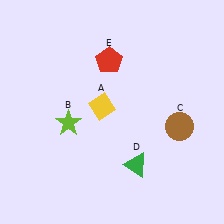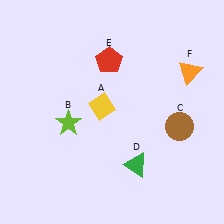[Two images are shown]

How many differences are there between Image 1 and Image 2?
There is 1 difference between the two images.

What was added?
An orange triangle (F) was added in Image 2.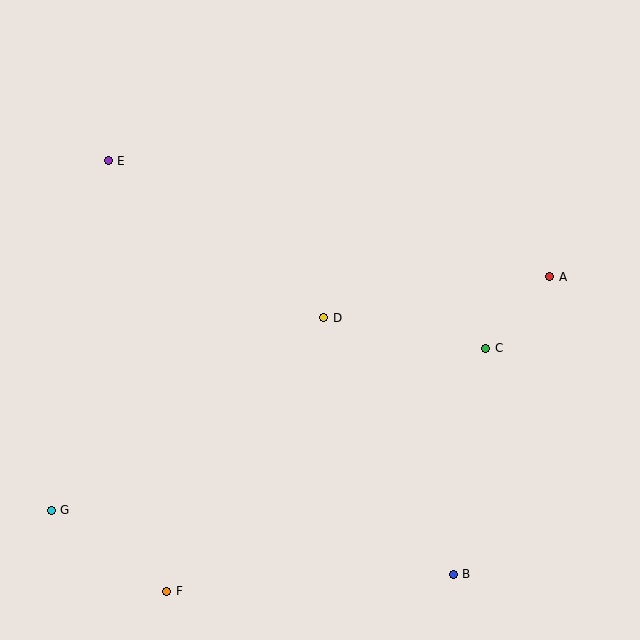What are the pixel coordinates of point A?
Point A is at (549, 277).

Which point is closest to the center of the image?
Point D at (324, 318) is closest to the center.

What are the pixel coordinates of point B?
Point B is at (453, 574).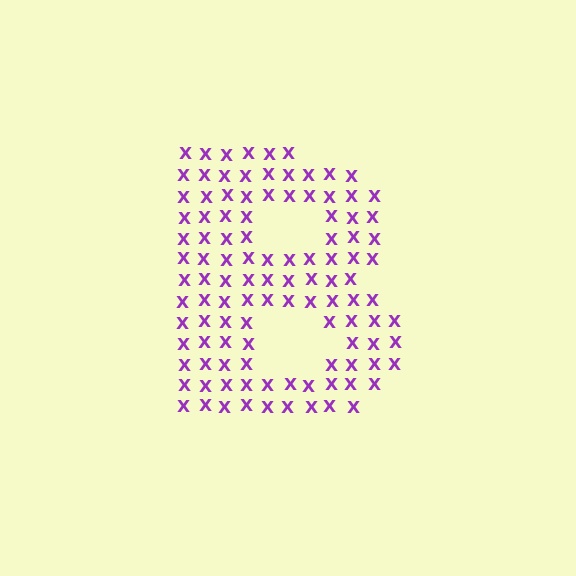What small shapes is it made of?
It is made of small letter X's.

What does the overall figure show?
The overall figure shows the letter B.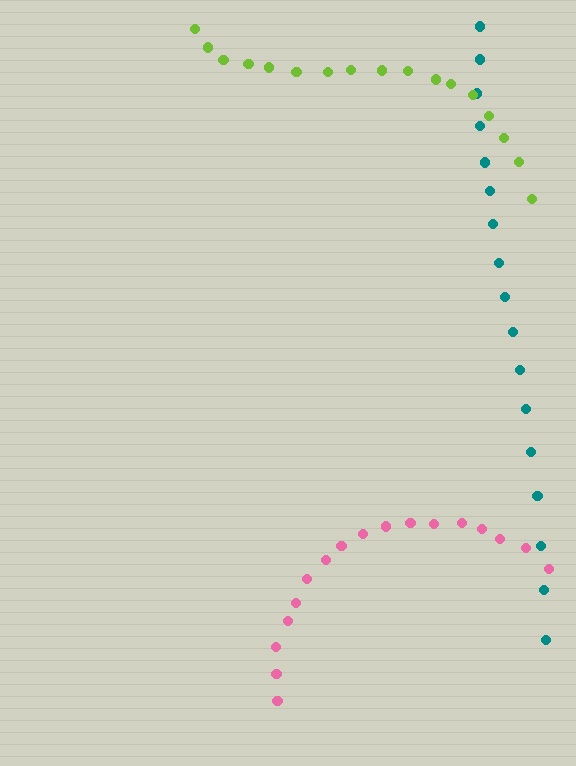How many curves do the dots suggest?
There are 3 distinct paths.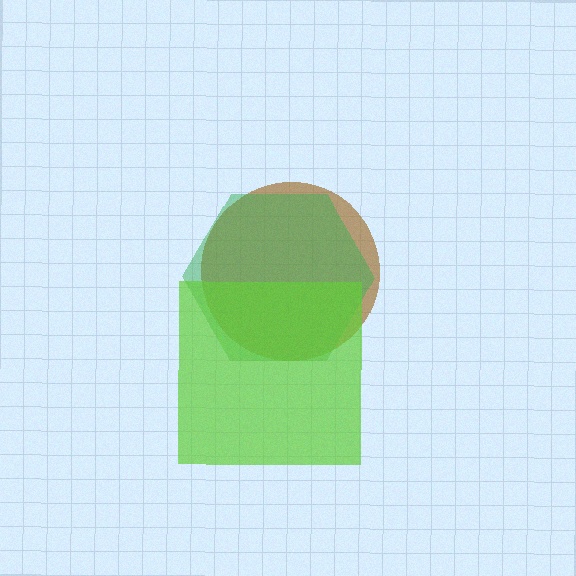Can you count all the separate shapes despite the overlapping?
Yes, there are 3 separate shapes.